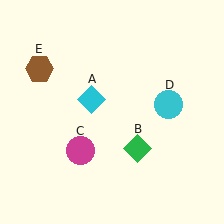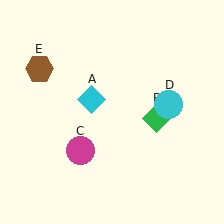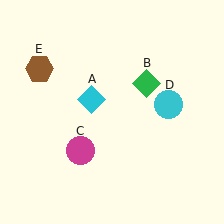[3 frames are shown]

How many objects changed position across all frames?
1 object changed position: green diamond (object B).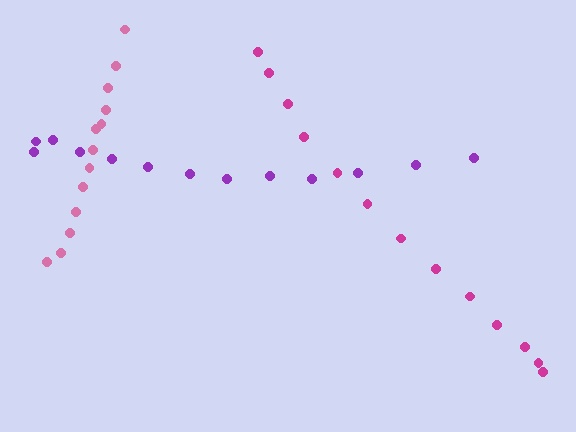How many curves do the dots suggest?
There are 3 distinct paths.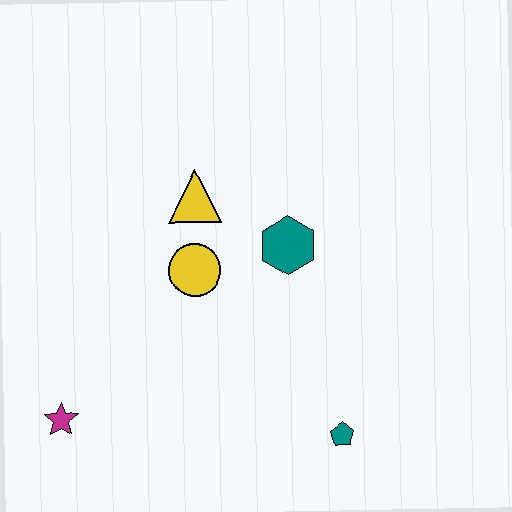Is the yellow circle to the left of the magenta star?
No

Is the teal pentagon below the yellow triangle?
Yes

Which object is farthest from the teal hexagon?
The magenta star is farthest from the teal hexagon.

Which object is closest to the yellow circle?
The yellow triangle is closest to the yellow circle.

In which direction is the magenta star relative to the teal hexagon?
The magenta star is to the left of the teal hexagon.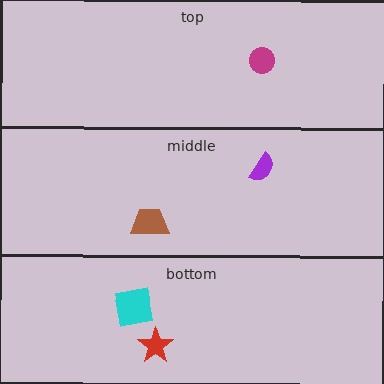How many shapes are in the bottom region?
2.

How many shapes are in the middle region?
2.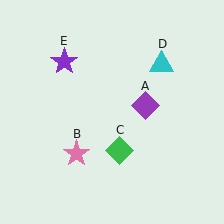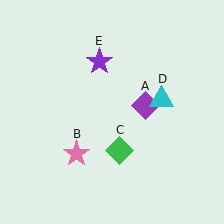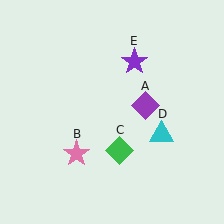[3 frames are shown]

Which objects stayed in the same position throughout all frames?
Purple diamond (object A) and pink star (object B) and green diamond (object C) remained stationary.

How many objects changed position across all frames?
2 objects changed position: cyan triangle (object D), purple star (object E).